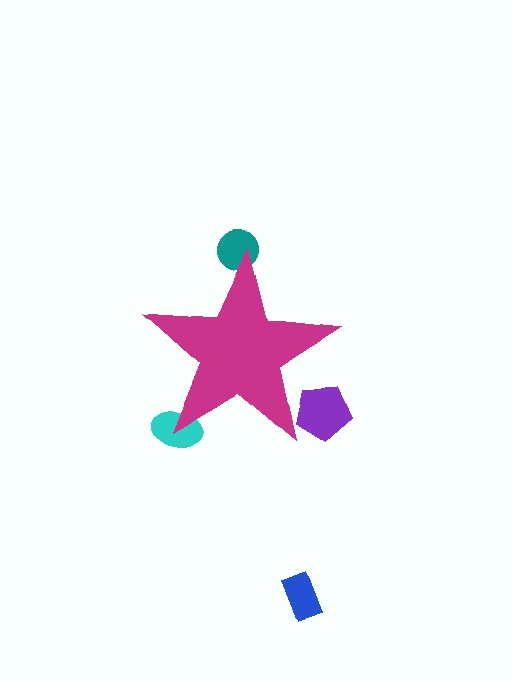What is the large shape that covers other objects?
A magenta star.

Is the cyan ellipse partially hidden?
Yes, the cyan ellipse is partially hidden behind the magenta star.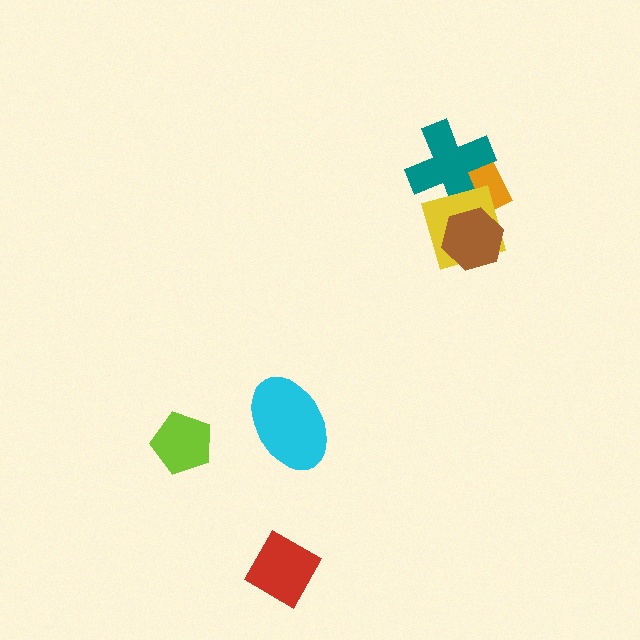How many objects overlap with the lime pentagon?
0 objects overlap with the lime pentagon.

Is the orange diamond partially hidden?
Yes, it is partially covered by another shape.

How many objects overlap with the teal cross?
2 objects overlap with the teal cross.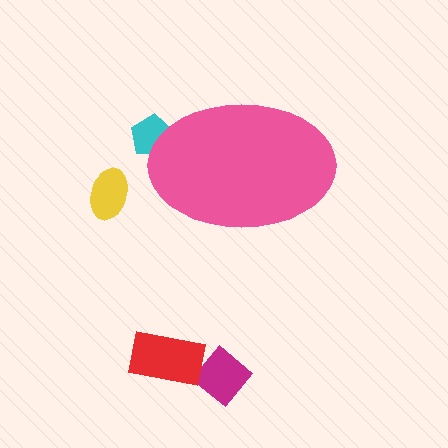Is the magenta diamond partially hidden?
No, the magenta diamond is fully visible.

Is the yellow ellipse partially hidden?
No, the yellow ellipse is fully visible.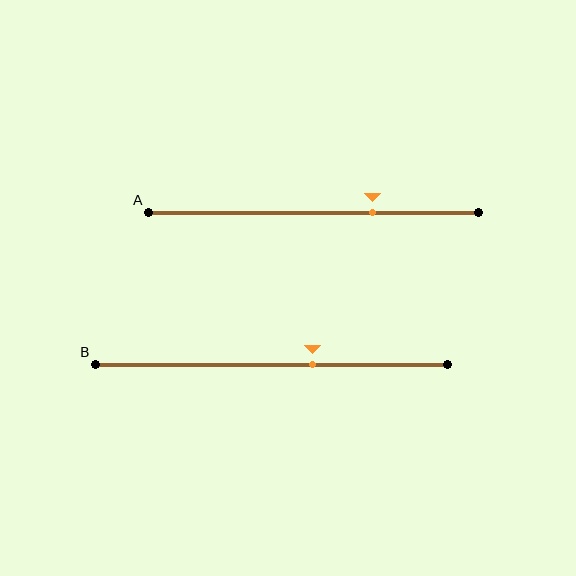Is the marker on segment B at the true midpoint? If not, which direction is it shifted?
No, the marker on segment B is shifted to the right by about 12% of the segment length.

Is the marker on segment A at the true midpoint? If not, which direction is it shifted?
No, the marker on segment A is shifted to the right by about 18% of the segment length.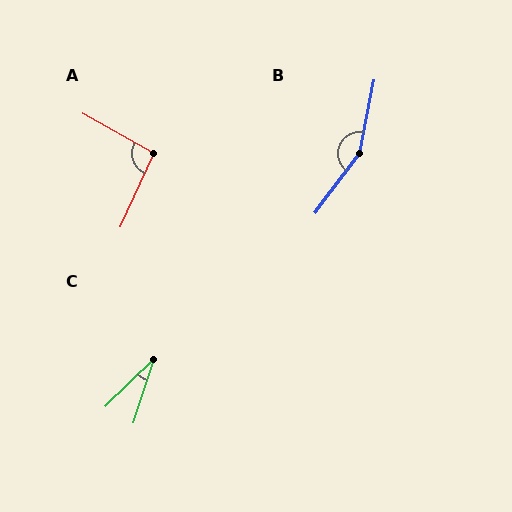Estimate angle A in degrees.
Approximately 95 degrees.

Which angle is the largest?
B, at approximately 154 degrees.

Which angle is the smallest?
C, at approximately 27 degrees.